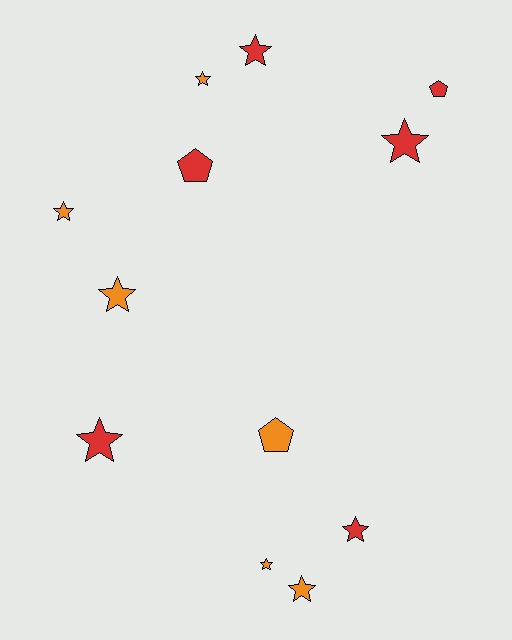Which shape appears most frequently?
Star, with 9 objects.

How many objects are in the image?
There are 12 objects.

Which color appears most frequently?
Red, with 6 objects.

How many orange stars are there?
There are 5 orange stars.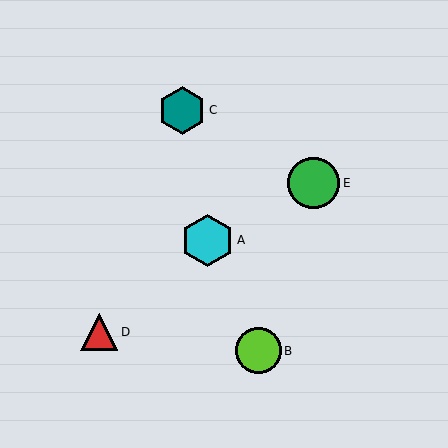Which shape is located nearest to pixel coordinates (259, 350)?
The lime circle (labeled B) at (258, 351) is nearest to that location.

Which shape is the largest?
The cyan hexagon (labeled A) is the largest.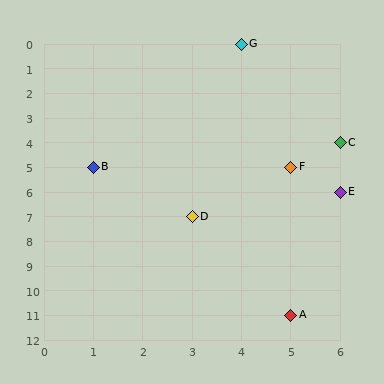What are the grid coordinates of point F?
Point F is at grid coordinates (5, 5).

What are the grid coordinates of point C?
Point C is at grid coordinates (6, 4).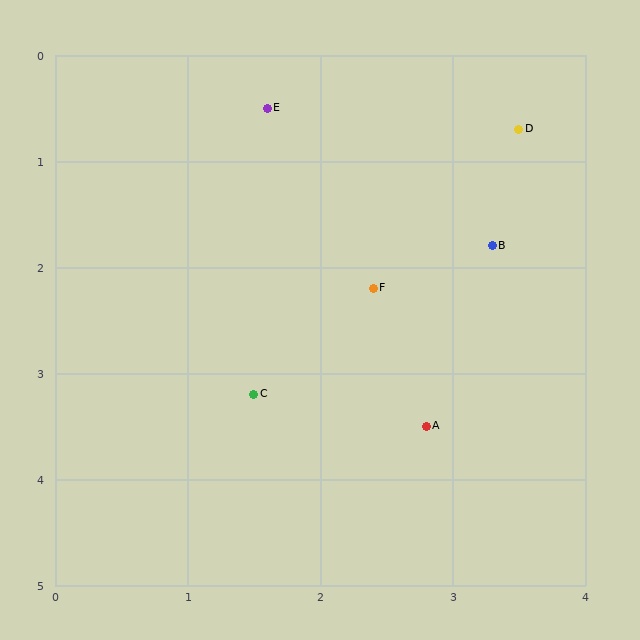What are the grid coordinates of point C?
Point C is at approximately (1.5, 3.2).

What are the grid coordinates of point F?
Point F is at approximately (2.4, 2.2).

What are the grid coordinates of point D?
Point D is at approximately (3.5, 0.7).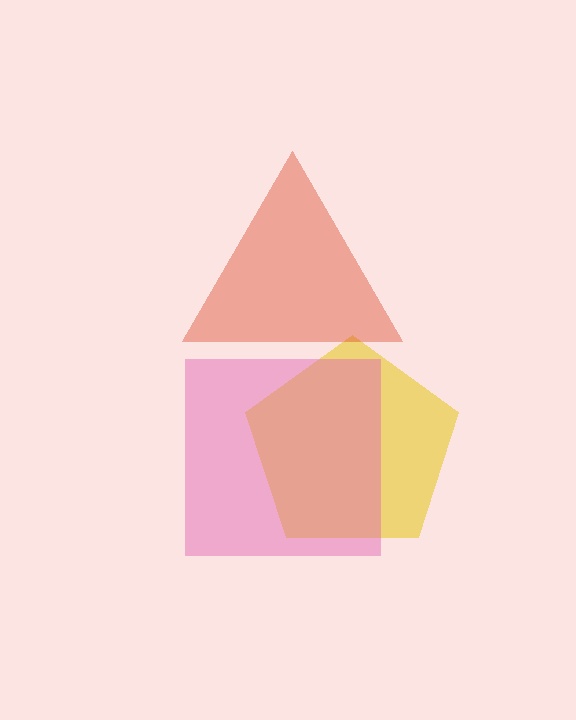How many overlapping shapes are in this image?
There are 3 overlapping shapes in the image.